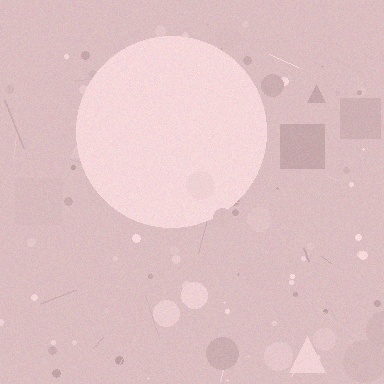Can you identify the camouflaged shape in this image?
The camouflaged shape is a circle.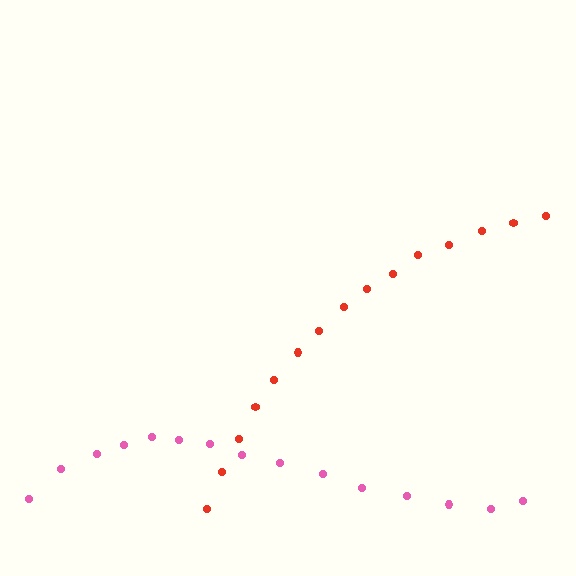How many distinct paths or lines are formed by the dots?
There are 2 distinct paths.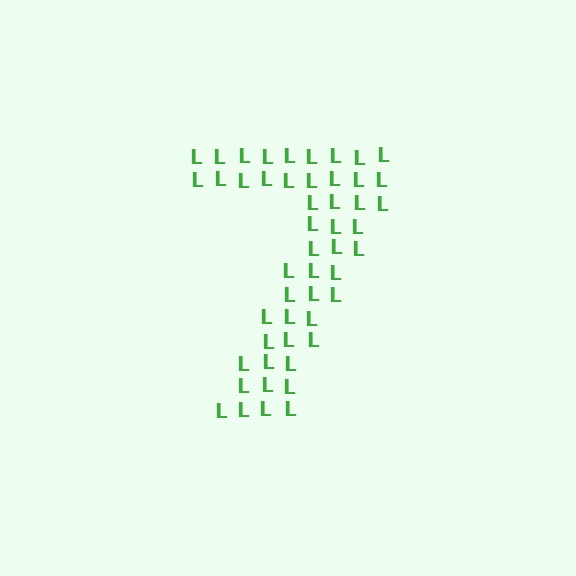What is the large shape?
The large shape is the digit 7.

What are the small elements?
The small elements are letter L's.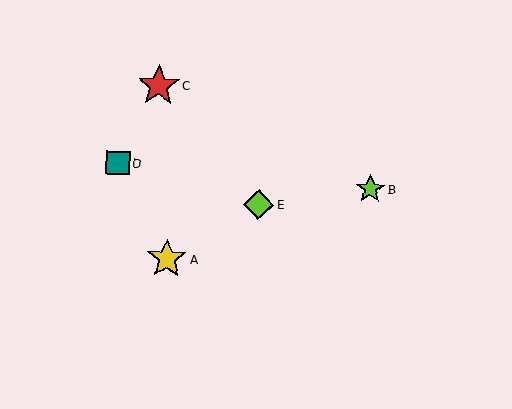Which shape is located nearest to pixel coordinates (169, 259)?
The yellow star (labeled A) at (167, 259) is nearest to that location.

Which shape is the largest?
The red star (labeled C) is the largest.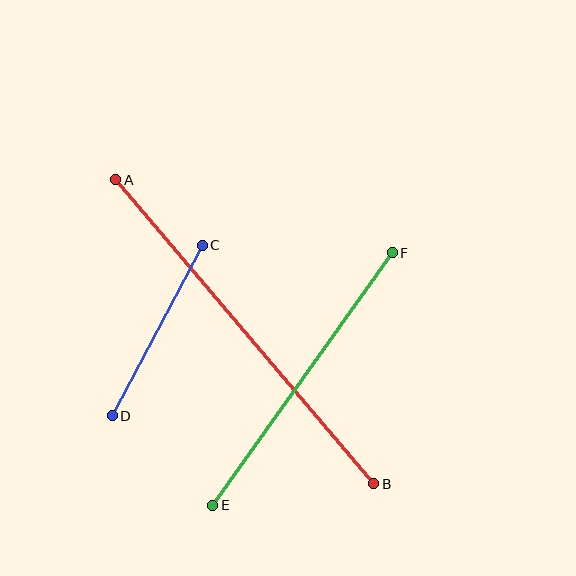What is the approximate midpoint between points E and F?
The midpoint is at approximately (303, 379) pixels.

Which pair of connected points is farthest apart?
Points A and B are farthest apart.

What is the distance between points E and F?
The distance is approximately 310 pixels.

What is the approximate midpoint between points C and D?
The midpoint is at approximately (157, 331) pixels.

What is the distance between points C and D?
The distance is approximately 193 pixels.